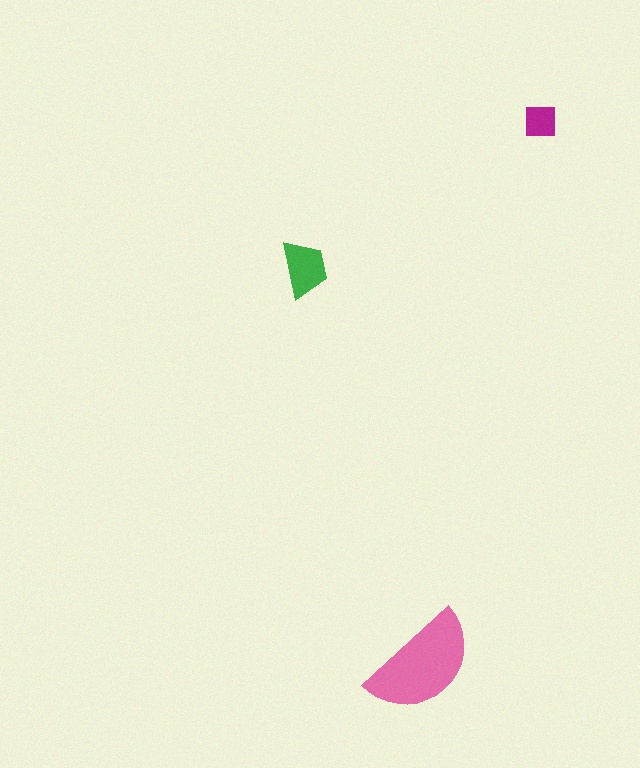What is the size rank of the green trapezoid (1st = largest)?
2nd.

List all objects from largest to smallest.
The pink semicircle, the green trapezoid, the magenta square.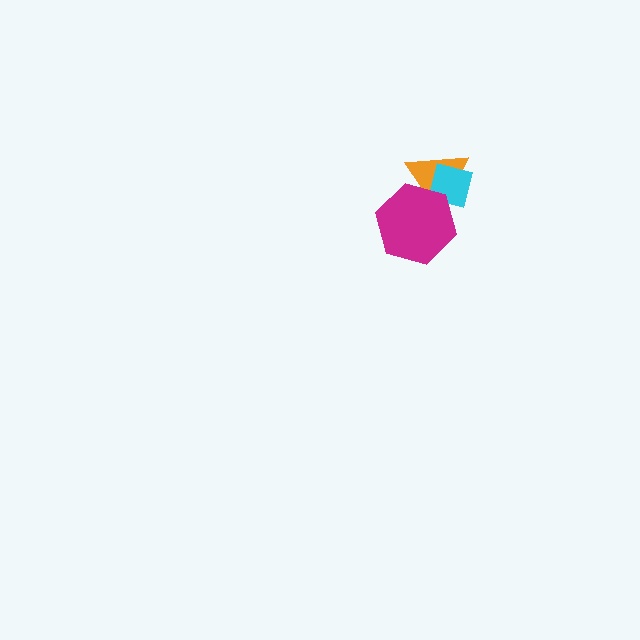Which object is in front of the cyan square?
The magenta hexagon is in front of the cyan square.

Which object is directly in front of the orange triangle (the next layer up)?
The cyan square is directly in front of the orange triangle.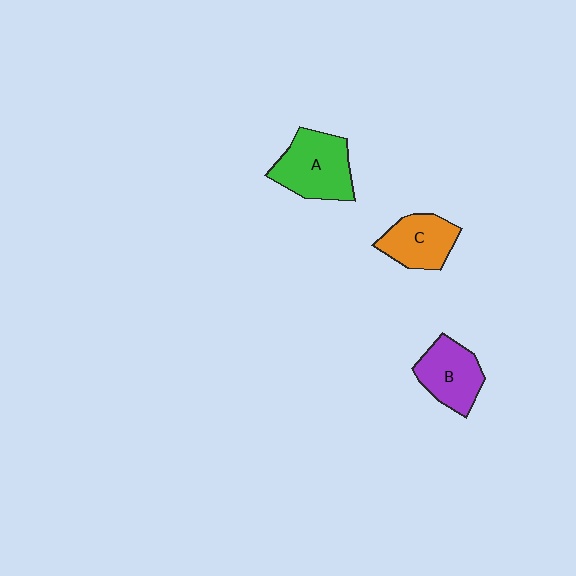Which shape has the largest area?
Shape A (green).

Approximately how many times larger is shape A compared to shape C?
Approximately 1.3 times.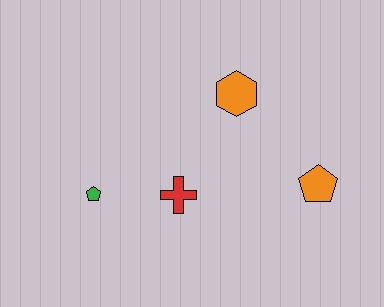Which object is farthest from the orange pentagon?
The green pentagon is farthest from the orange pentagon.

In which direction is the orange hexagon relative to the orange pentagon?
The orange hexagon is above the orange pentagon.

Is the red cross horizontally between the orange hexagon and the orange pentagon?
No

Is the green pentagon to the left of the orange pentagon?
Yes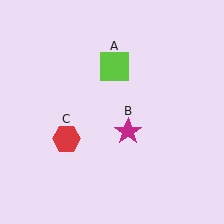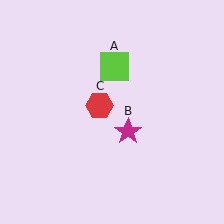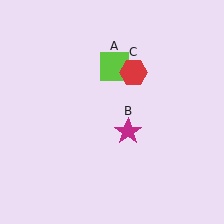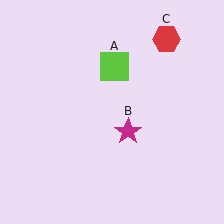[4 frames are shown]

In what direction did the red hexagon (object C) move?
The red hexagon (object C) moved up and to the right.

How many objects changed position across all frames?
1 object changed position: red hexagon (object C).